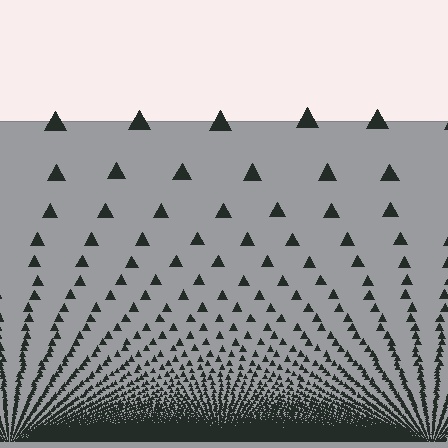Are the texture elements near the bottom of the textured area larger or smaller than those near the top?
Smaller. The gradient is inverted — elements near the bottom are smaller and denser.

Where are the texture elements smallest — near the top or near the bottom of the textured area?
Near the bottom.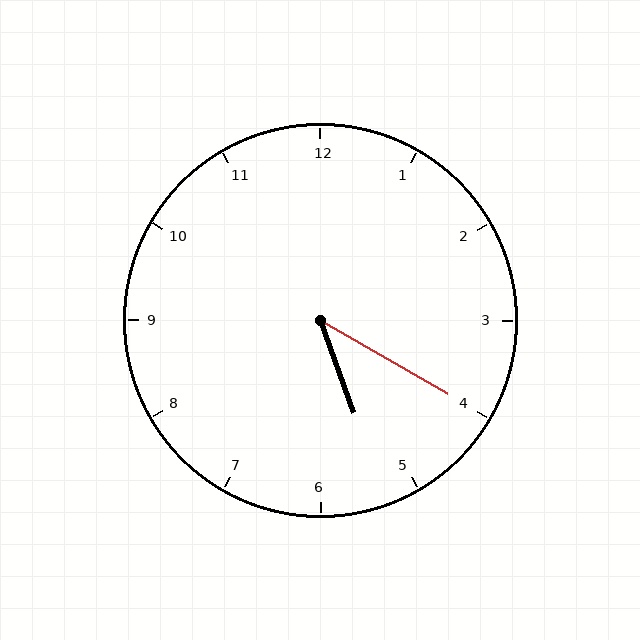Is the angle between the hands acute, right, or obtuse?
It is acute.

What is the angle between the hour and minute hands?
Approximately 40 degrees.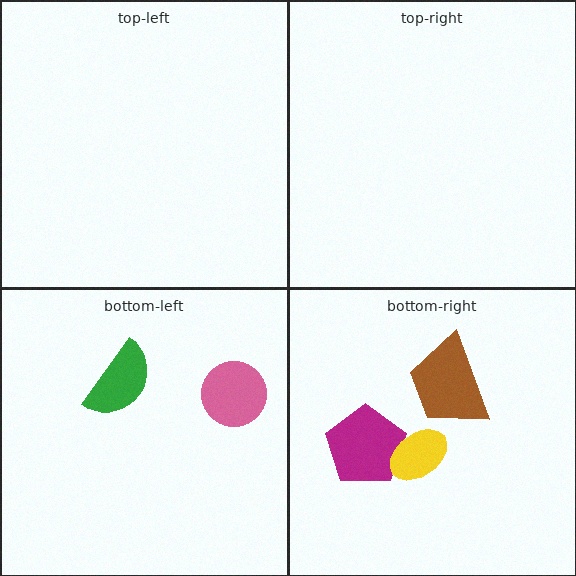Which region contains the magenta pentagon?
The bottom-right region.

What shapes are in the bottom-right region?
The magenta pentagon, the brown trapezoid, the yellow ellipse.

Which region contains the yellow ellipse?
The bottom-right region.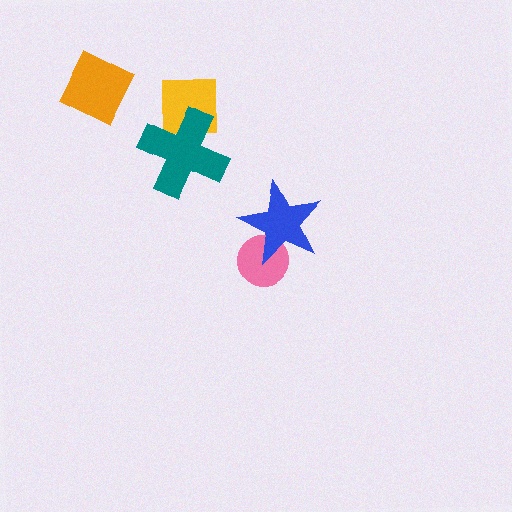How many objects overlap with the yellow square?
1 object overlaps with the yellow square.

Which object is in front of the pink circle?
The blue star is in front of the pink circle.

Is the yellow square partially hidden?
Yes, it is partially covered by another shape.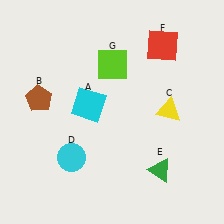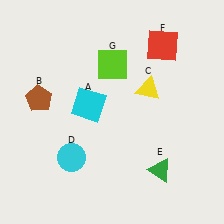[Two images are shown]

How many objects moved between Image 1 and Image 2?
1 object moved between the two images.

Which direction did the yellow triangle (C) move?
The yellow triangle (C) moved up.